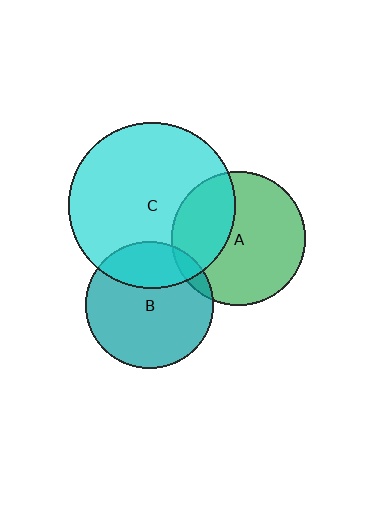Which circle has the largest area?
Circle C (cyan).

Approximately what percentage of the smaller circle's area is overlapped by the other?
Approximately 25%.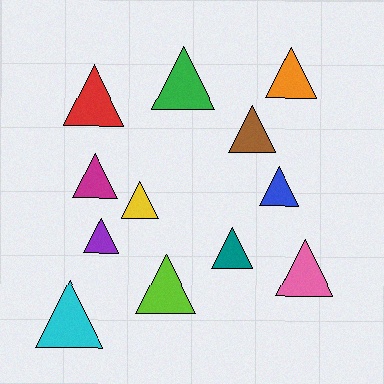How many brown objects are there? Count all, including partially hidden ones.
There is 1 brown object.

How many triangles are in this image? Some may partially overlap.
There are 12 triangles.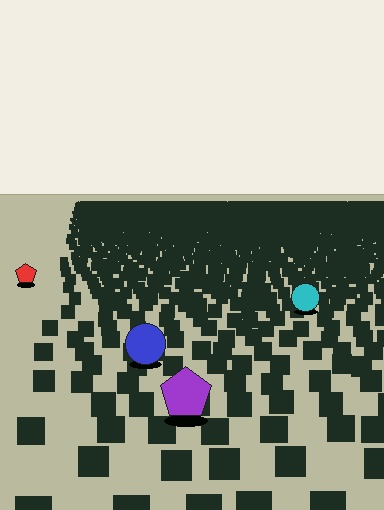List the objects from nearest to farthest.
From nearest to farthest: the purple pentagon, the blue circle, the cyan circle, the red pentagon.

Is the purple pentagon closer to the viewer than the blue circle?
Yes. The purple pentagon is closer — you can tell from the texture gradient: the ground texture is coarser near it.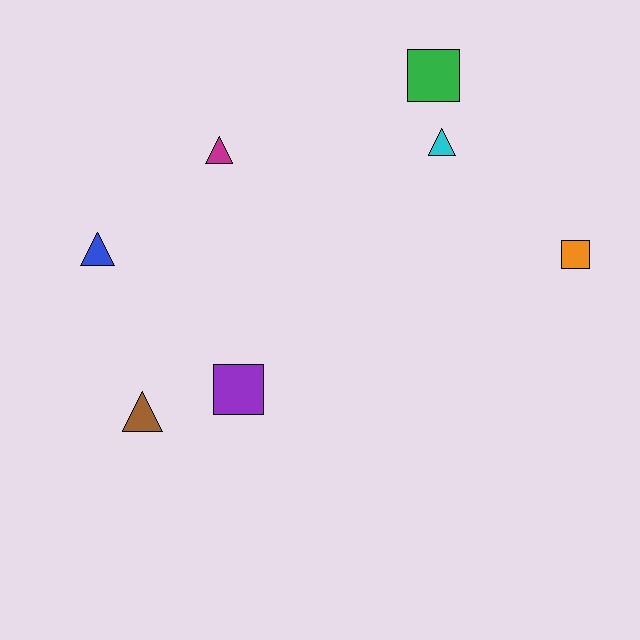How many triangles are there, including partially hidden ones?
There are 4 triangles.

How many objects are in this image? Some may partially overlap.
There are 7 objects.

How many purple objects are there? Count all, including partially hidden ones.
There is 1 purple object.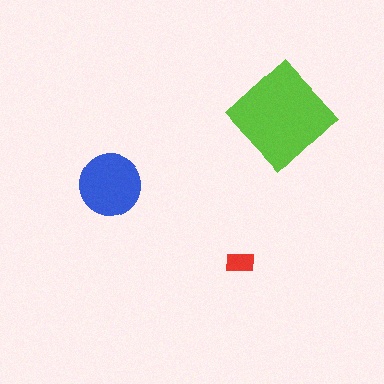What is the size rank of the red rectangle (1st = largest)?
3rd.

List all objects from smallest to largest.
The red rectangle, the blue circle, the lime diamond.